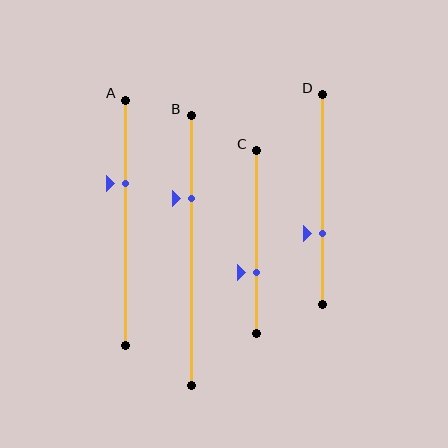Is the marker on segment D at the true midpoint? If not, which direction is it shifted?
No, the marker on segment D is shifted downward by about 16% of the segment length.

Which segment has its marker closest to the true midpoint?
Segment A has its marker closest to the true midpoint.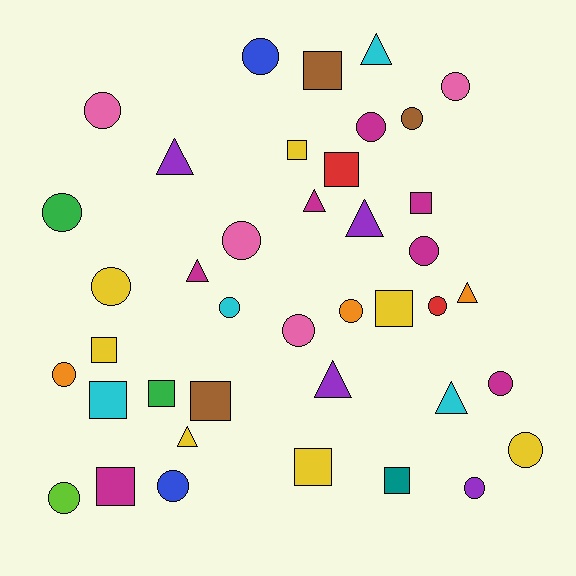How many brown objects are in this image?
There are 3 brown objects.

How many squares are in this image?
There are 12 squares.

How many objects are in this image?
There are 40 objects.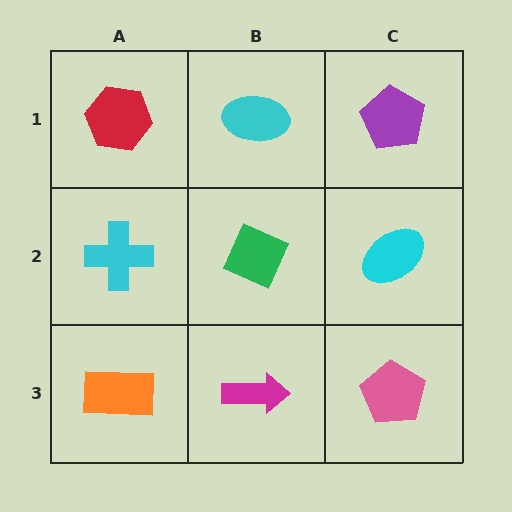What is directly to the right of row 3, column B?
A pink pentagon.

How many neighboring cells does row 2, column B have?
4.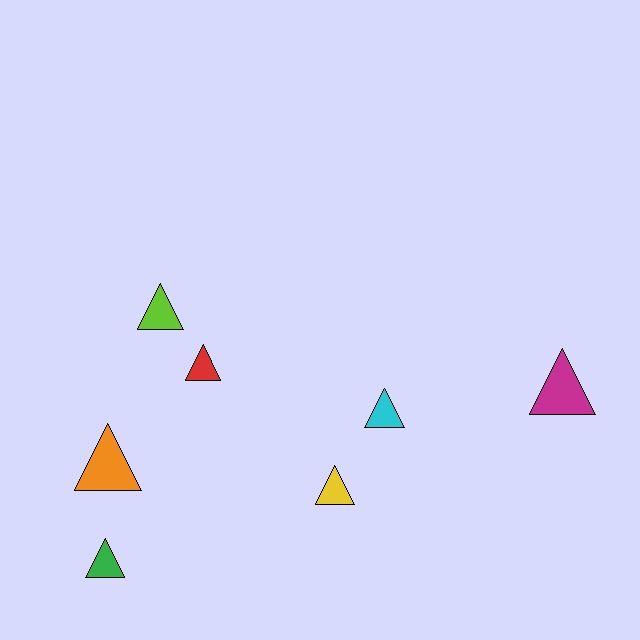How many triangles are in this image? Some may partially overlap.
There are 7 triangles.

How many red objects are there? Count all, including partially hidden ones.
There is 1 red object.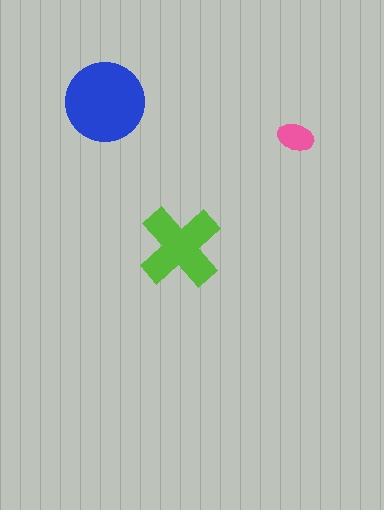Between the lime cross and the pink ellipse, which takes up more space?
The lime cross.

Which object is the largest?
The blue circle.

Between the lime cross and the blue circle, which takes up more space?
The blue circle.